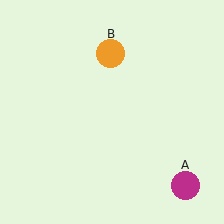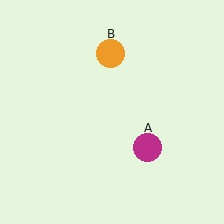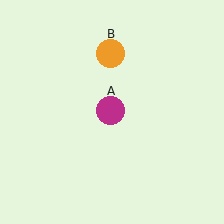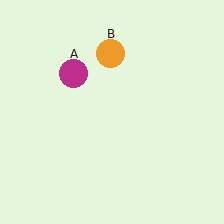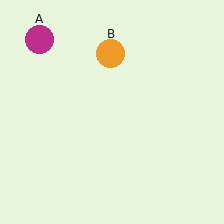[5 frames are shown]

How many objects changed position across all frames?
1 object changed position: magenta circle (object A).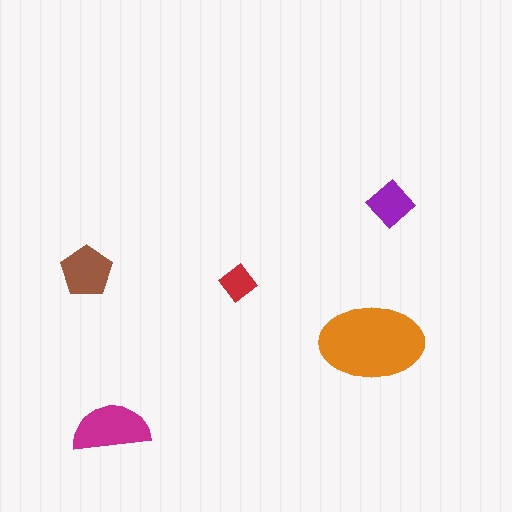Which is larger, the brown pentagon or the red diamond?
The brown pentagon.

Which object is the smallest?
The red diamond.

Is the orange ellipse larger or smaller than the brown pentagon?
Larger.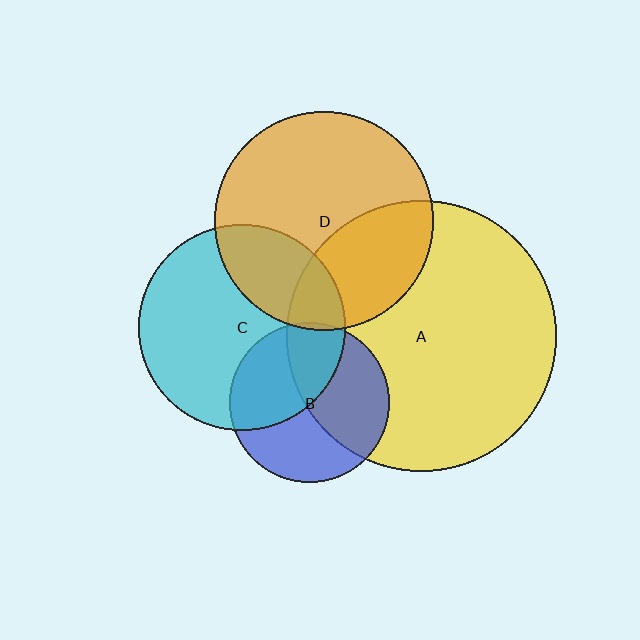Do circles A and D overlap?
Yes.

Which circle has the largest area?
Circle A (yellow).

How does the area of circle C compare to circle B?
Approximately 1.7 times.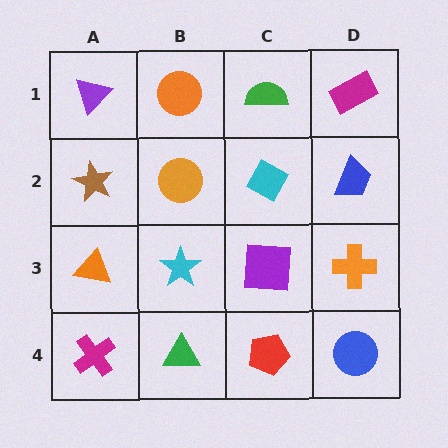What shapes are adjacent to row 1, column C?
A cyan diamond (row 2, column C), an orange circle (row 1, column B), a magenta rectangle (row 1, column D).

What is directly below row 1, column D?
A blue trapezoid.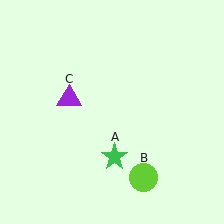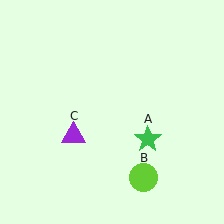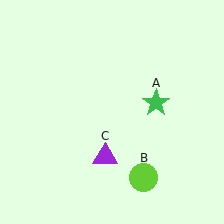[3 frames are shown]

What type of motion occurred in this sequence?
The green star (object A), purple triangle (object C) rotated counterclockwise around the center of the scene.